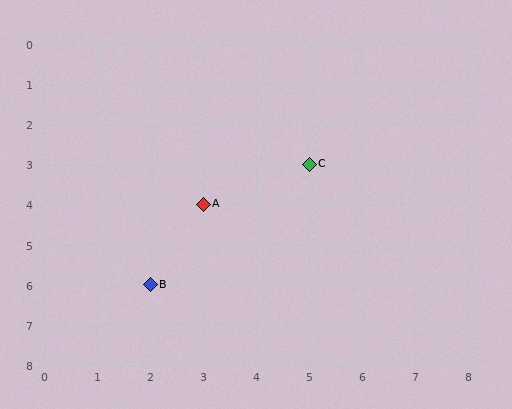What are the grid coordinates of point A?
Point A is at grid coordinates (3, 4).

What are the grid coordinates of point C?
Point C is at grid coordinates (5, 3).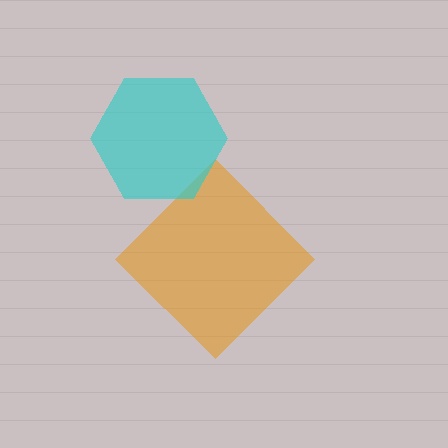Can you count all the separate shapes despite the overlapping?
Yes, there are 2 separate shapes.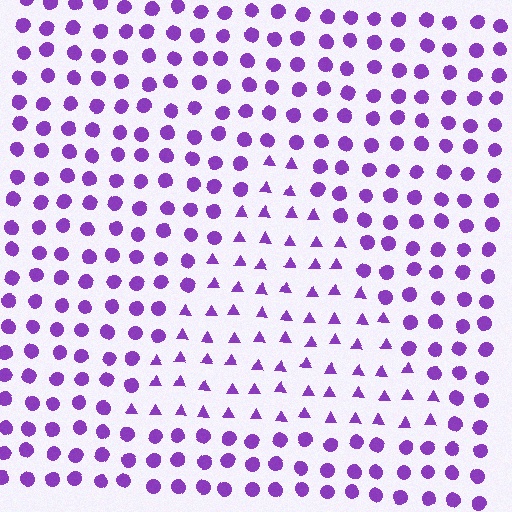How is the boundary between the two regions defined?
The boundary is defined by a change in element shape: triangles inside vs. circles outside. All elements share the same color and spacing.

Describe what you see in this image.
The image is filled with small purple elements arranged in a uniform grid. A triangle-shaped region contains triangles, while the surrounding area contains circles. The boundary is defined purely by the change in element shape.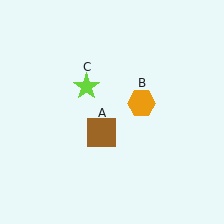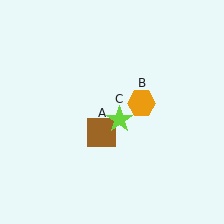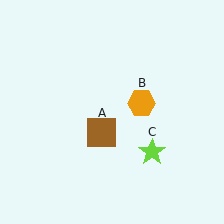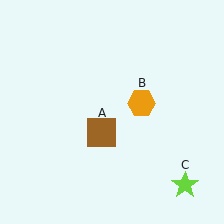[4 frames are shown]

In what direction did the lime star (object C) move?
The lime star (object C) moved down and to the right.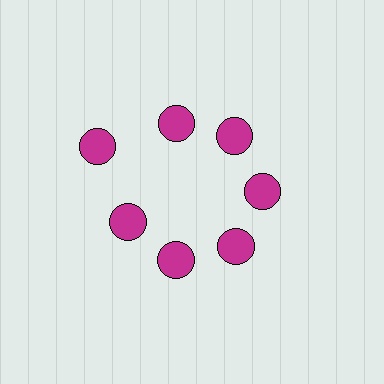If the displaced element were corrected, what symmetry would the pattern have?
It would have 7-fold rotational symmetry — the pattern would map onto itself every 51 degrees.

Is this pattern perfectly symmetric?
No. The 7 magenta circles are arranged in a ring, but one element near the 10 o'clock position is pushed outward from the center, breaking the 7-fold rotational symmetry.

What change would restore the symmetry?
The symmetry would be restored by moving it inward, back onto the ring so that all 7 circles sit at equal angles and equal distance from the center.